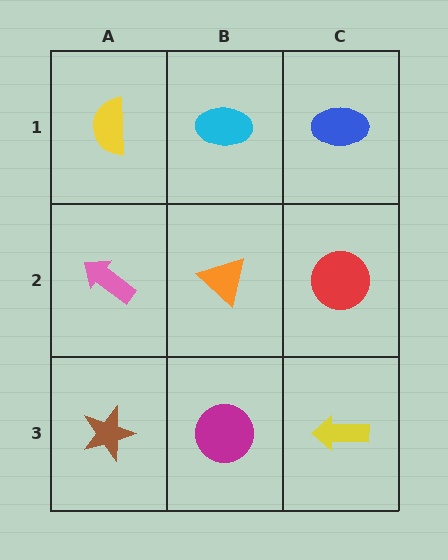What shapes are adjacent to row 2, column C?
A blue ellipse (row 1, column C), a yellow arrow (row 3, column C), an orange triangle (row 2, column B).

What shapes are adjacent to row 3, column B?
An orange triangle (row 2, column B), a brown star (row 3, column A), a yellow arrow (row 3, column C).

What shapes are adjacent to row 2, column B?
A cyan ellipse (row 1, column B), a magenta circle (row 3, column B), a pink arrow (row 2, column A), a red circle (row 2, column C).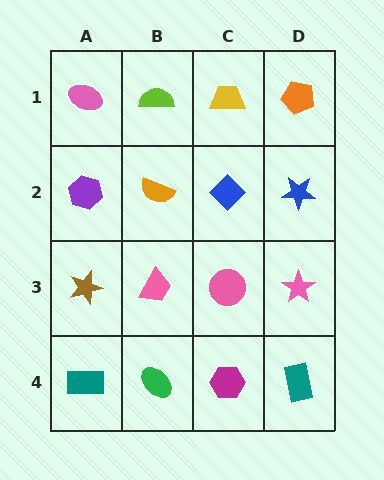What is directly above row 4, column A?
A brown star.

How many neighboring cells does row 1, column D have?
2.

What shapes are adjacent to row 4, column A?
A brown star (row 3, column A), a green ellipse (row 4, column B).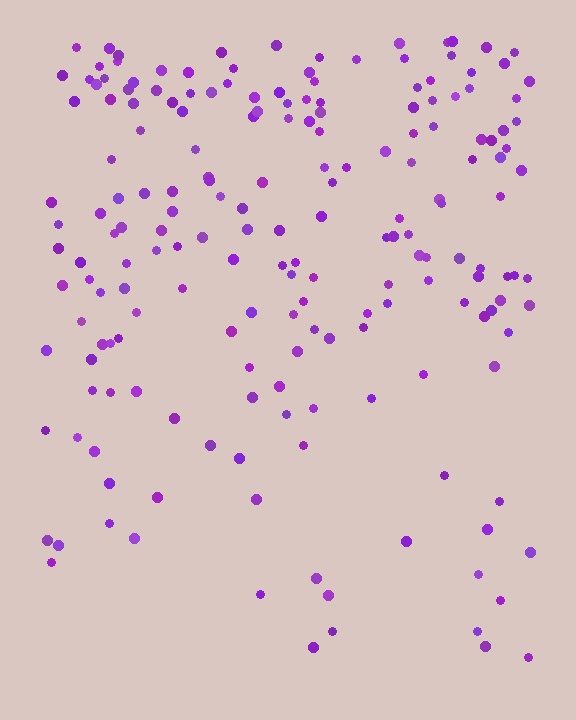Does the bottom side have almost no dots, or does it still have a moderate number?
Still a moderate number, just noticeably fewer than the top.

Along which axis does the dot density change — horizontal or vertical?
Vertical.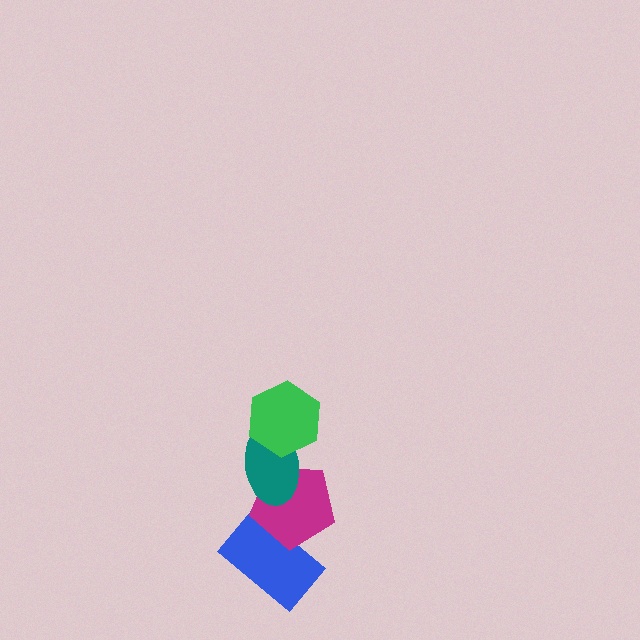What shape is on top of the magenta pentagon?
The teal ellipse is on top of the magenta pentagon.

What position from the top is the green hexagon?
The green hexagon is 1st from the top.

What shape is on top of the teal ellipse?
The green hexagon is on top of the teal ellipse.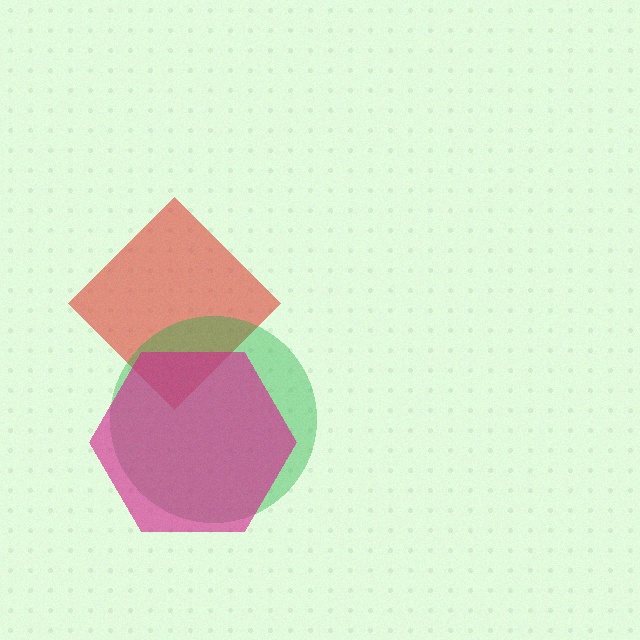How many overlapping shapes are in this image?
There are 3 overlapping shapes in the image.